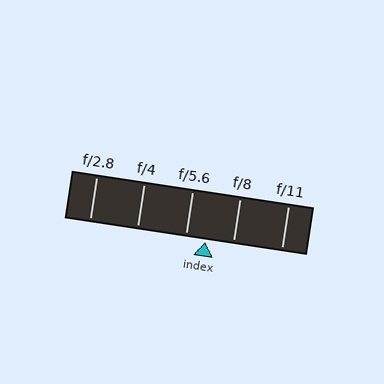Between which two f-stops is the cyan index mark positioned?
The index mark is between f/5.6 and f/8.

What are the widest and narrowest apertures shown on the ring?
The widest aperture shown is f/2.8 and the narrowest is f/11.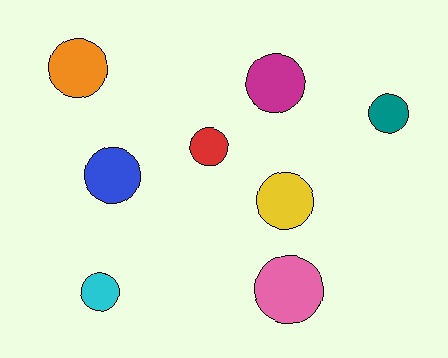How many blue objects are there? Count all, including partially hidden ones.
There is 1 blue object.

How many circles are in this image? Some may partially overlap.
There are 8 circles.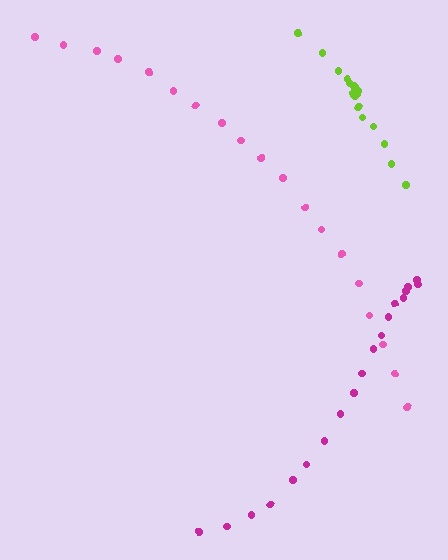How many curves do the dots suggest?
There are 3 distinct paths.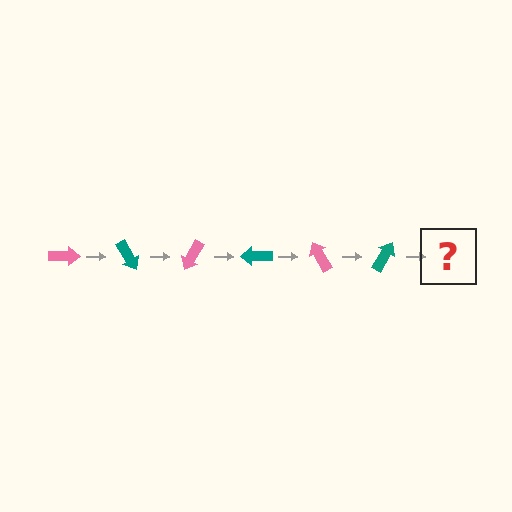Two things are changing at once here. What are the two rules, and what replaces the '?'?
The two rules are that it rotates 60 degrees each step and the color cycles through pink and teal. The '?' should be a pink arrow, rotated 360 degrees from the start.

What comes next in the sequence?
The next element should be a pink arrow, rotated 360 degrees from the start.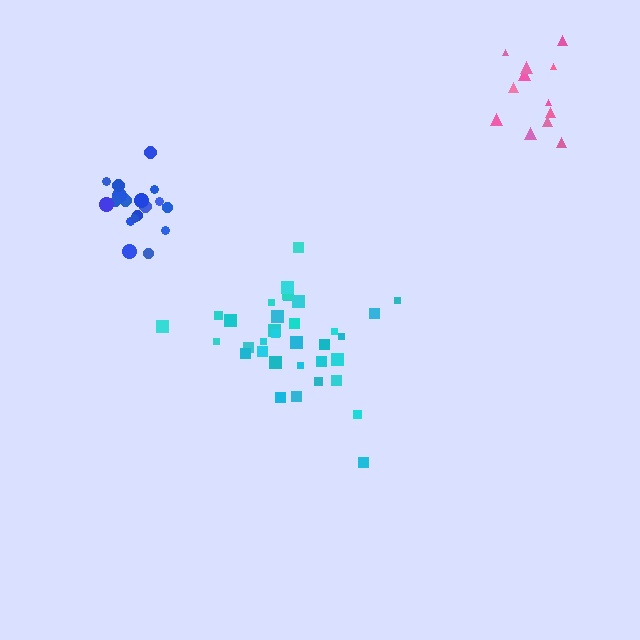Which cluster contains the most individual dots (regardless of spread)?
Cyan (35).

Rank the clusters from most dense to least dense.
blue, cyan, pink.